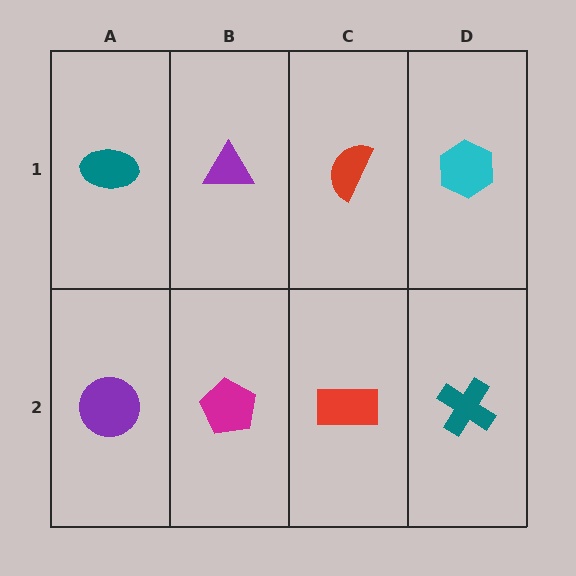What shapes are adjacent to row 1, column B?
A magenta pentagon (row 2, column B), a teal ellipse (row 1, column A), a red semicircle (row 1, column C).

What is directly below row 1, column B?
A magenta pentagon.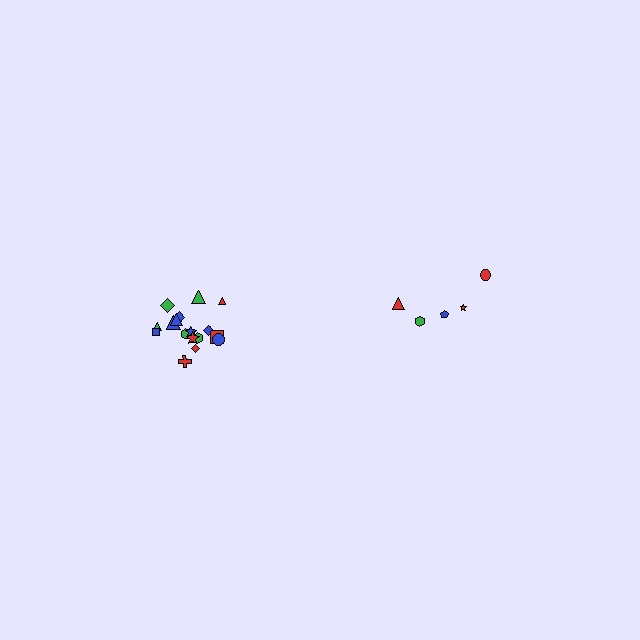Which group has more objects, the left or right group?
The left group.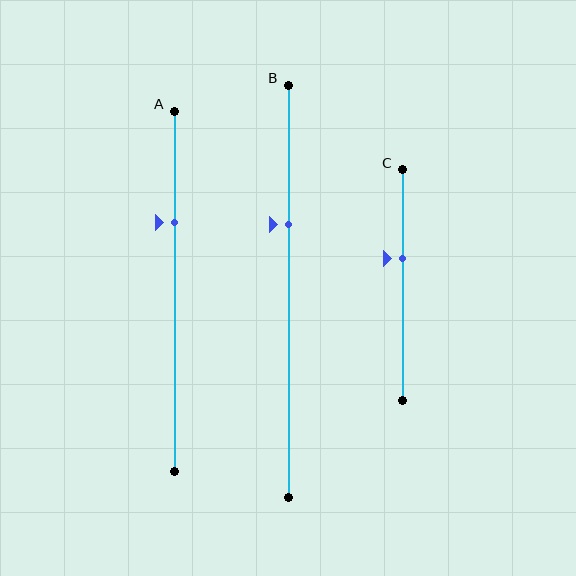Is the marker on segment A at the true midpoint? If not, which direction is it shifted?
No, the marker on segment A is shifted upward by about 19% of the segment length.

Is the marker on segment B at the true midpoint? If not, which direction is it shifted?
No, the marker on segment B is shifted upward by about 16% of the segment length.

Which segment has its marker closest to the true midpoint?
Segment C has its marker closest to the true midpoint.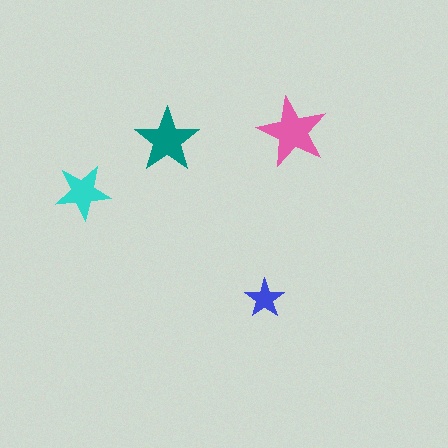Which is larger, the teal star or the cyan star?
The teal one.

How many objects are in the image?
There are 4 objects in the image.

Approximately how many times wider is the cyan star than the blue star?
About 1.5 times wider.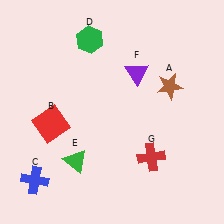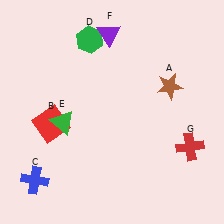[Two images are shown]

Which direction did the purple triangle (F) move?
The purple triangle (F) moved up.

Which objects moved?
The objects that moved are: the green triangle (E), the purple triangle (F), the red cross (G).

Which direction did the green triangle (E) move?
The green triangle (E) moved up.